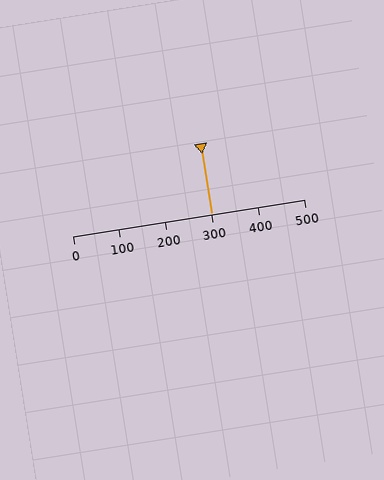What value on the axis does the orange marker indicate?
The marker indicates approximately 300.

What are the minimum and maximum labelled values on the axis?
The axis runs from 0 to 500.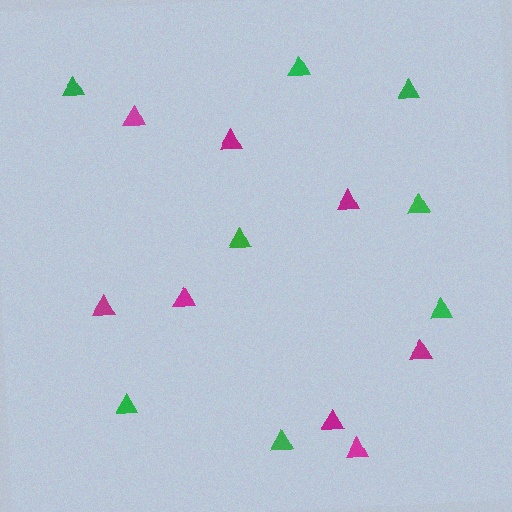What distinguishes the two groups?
There are 2 groups: one group of magenta triangles (8) and one group of green triangles (8).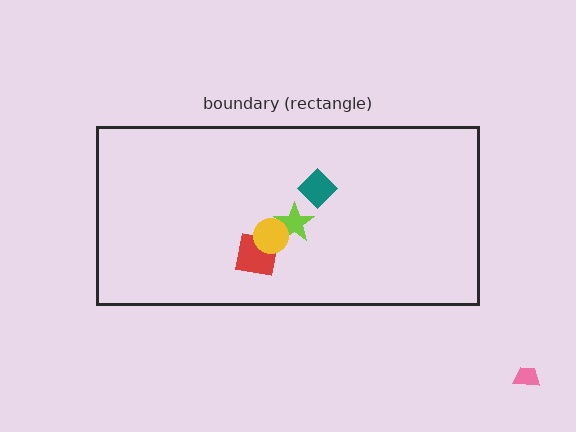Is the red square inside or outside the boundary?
Inside.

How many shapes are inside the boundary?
4 inside, 1 outside.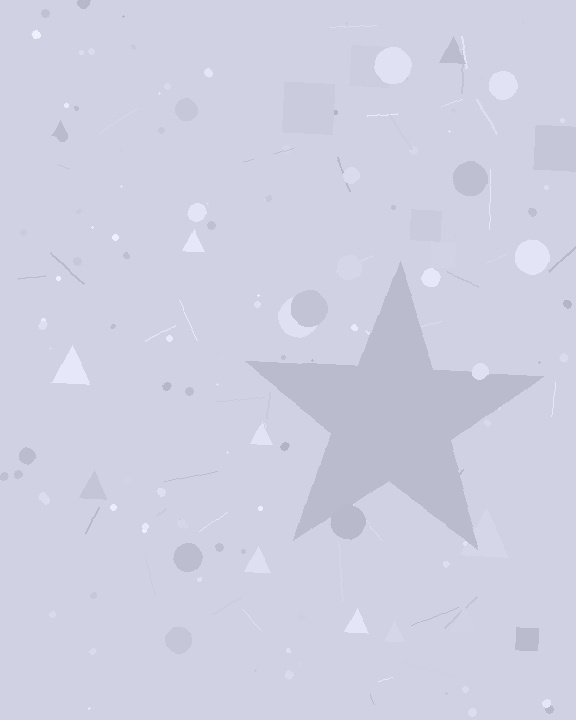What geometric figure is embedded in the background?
A star is embedded in the background.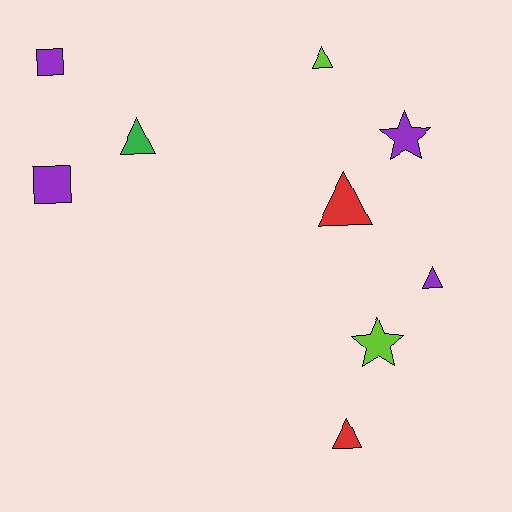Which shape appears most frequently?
Triangle, with 5 objects.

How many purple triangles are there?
There is 1 purple triangle.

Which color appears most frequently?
Purple, with 4 objects.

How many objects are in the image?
There are 9 objects.